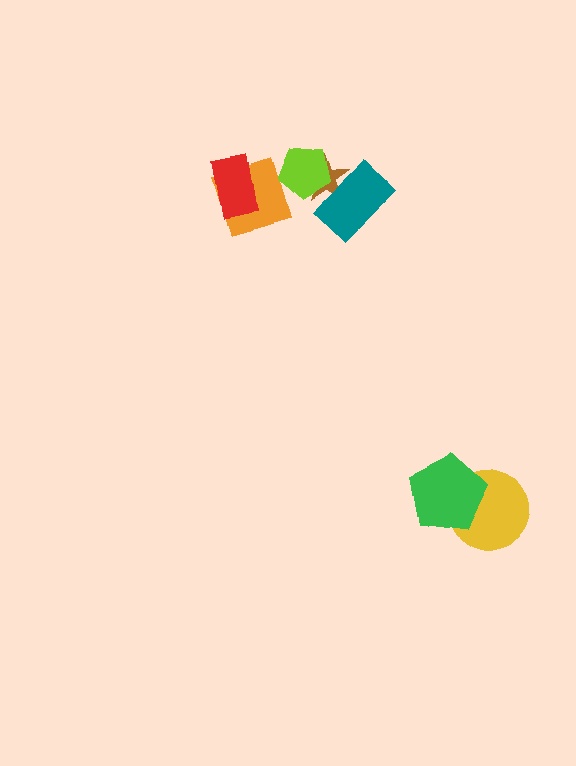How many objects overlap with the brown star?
2 objects overlap with the brown star.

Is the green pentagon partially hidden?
No, no other shape covers it.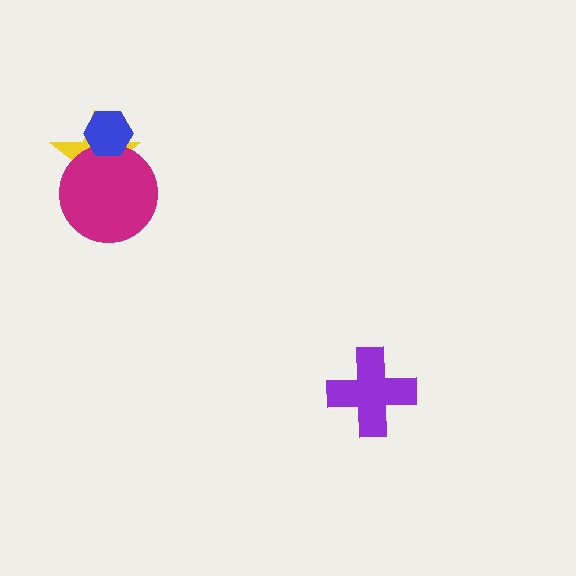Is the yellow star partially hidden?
Yes, it is partially covered by another shape.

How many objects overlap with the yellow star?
2 objects overlap with the yellow star.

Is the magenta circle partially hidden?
Yes, it is partially covered by another shape.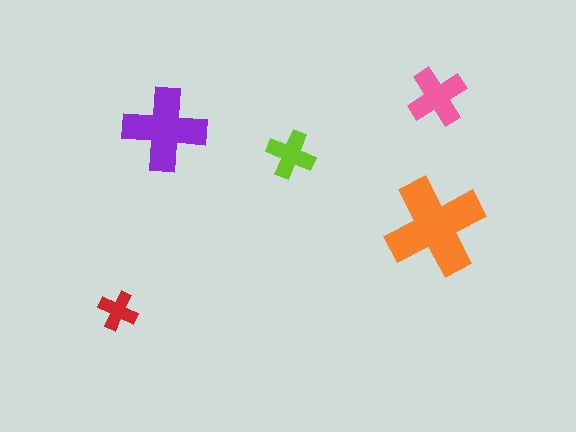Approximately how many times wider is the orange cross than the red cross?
About 2.5 times wider.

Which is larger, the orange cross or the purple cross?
The orange one.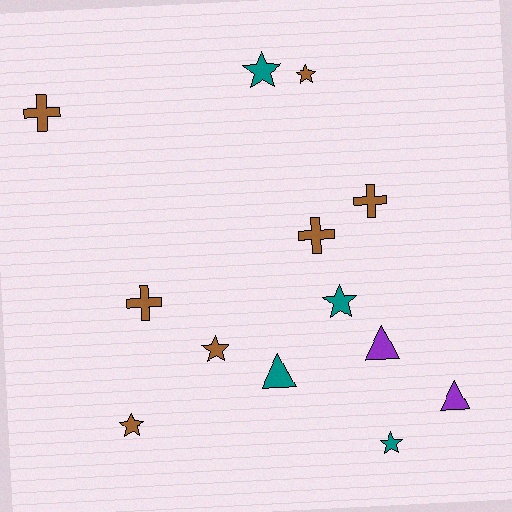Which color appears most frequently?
Brown, with 7 objects.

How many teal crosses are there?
There are no teal crosses.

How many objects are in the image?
There are 13 objects.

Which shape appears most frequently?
Star, with 6 objects.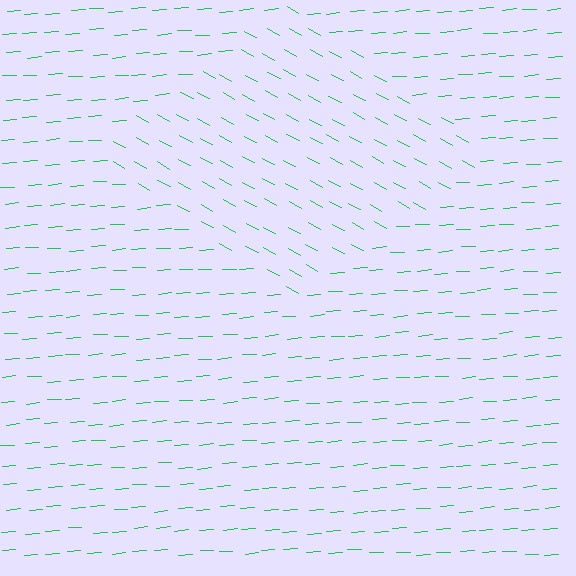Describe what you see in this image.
The image is filled with small green line segments. A diamond region in the image has lines oriented differently from the surrounding lines, creating a visible texture boundary.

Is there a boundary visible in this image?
Yes, there is a texture boundary formed by a change in line orientation.